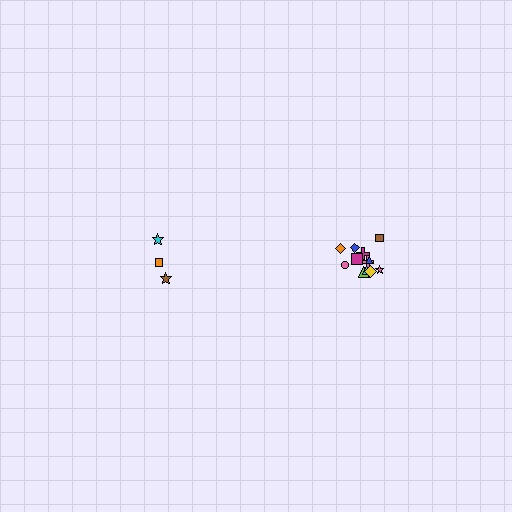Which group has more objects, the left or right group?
The right group.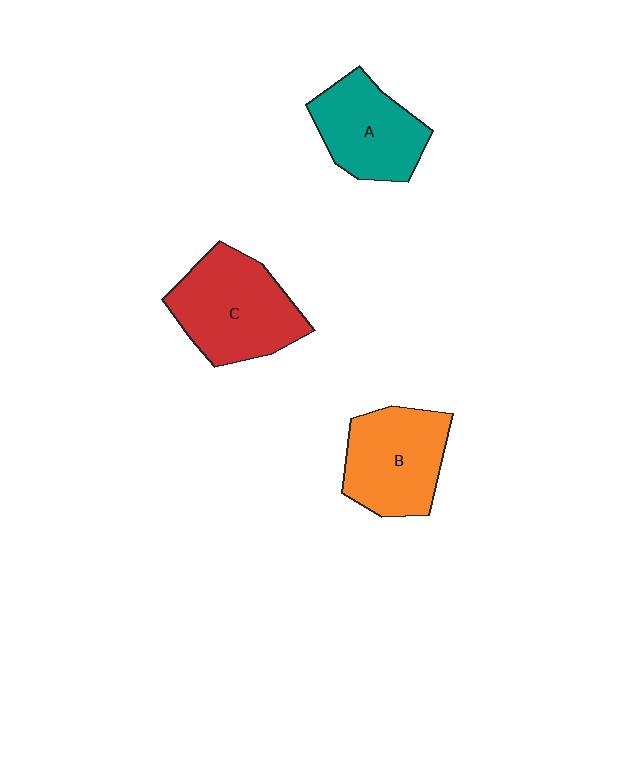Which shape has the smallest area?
Shape A (teal).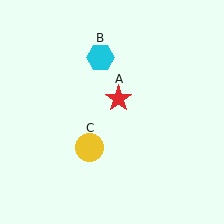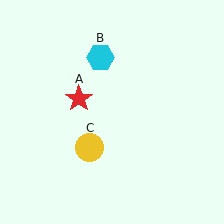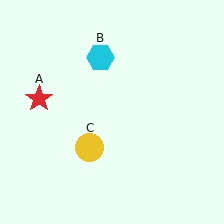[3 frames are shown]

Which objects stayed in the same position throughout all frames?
Cyan hexagon (object B) and yellow circle (object C) remained stationary.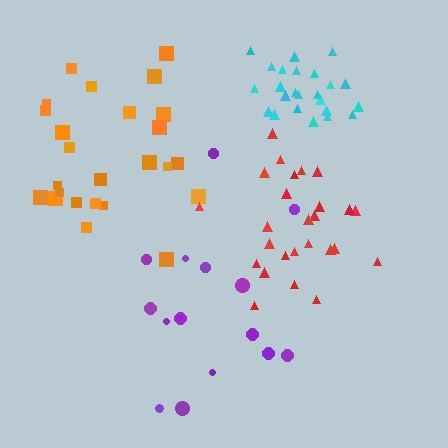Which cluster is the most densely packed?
Cyan.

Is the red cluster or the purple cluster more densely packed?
Red.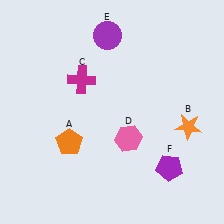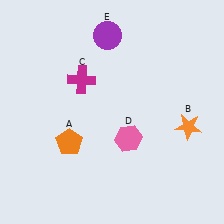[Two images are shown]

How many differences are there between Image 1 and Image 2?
There is 1 difference between the two images.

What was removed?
The purple pentagon (F) was removed in Image 2.